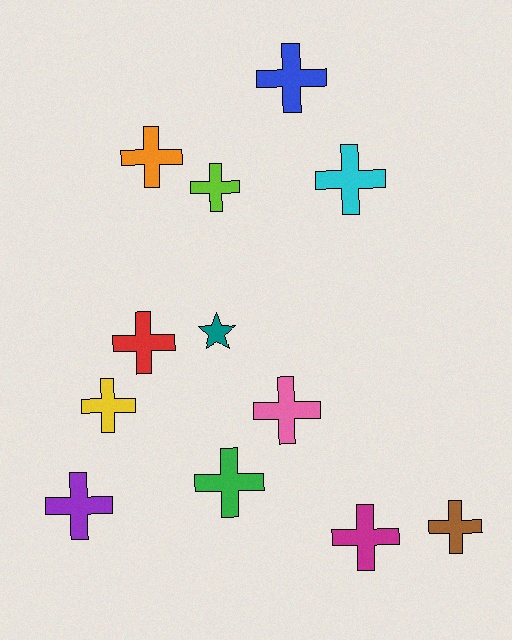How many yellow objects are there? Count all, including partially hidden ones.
There is 1 yellow object.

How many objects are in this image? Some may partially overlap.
There are 12 objects.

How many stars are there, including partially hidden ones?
There is 1 star.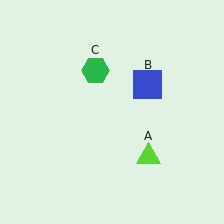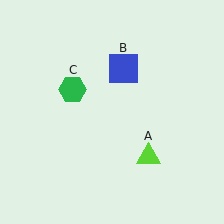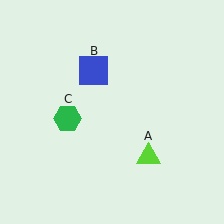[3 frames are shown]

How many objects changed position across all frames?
2 objects changed position: blue square (object B), green hexagon (object C).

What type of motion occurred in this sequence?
The blue square (object B), green hexagon (object C) rotated counterclockwise around the center of the scene.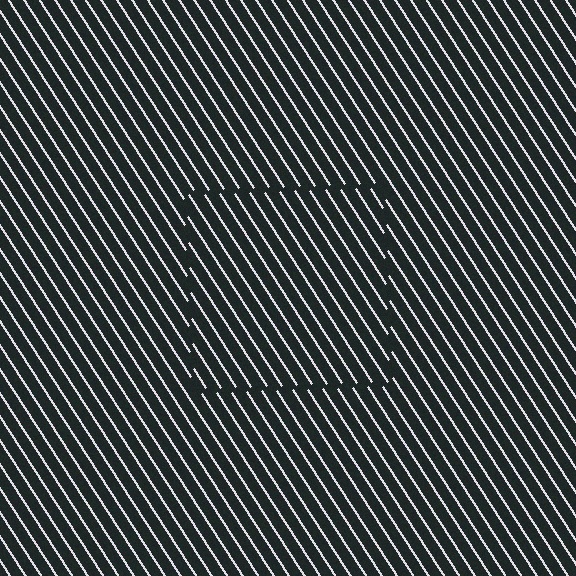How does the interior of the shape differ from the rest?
The interior of the shape contains the same grating, shifted by half a period — the contour is defined by the phase discontinuity where line-ends from the inner and outer gratings abut.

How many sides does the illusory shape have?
4 sides — the line-ends trace a square.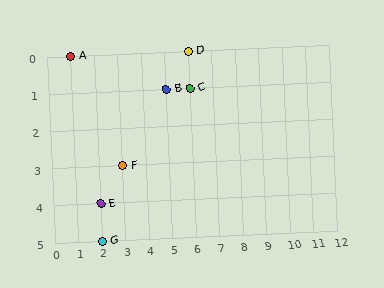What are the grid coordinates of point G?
Point G is at grid coordinates (2, 5).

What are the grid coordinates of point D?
Point D is at grid coordinates (6, 0).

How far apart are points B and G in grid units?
Points B and G are 3 columns and 4 rows apart (about 5.0 grid units diagonally).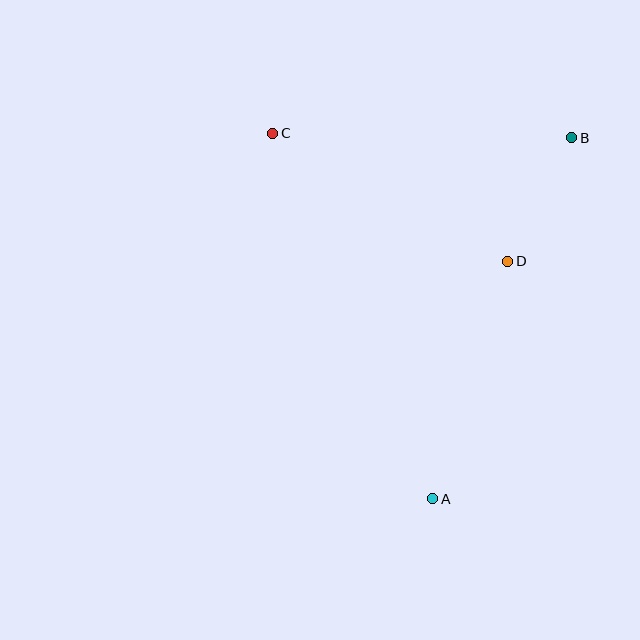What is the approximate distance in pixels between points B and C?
The distance between B and C is approximately 299 pixels.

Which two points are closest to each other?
Points B and D are closest to each other.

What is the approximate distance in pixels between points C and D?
The distance between C and D is approximately 268 pixels.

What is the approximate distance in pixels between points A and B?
The distance between A and B is approximately 387 pixels.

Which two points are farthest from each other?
Points A and C are farthest from each other.